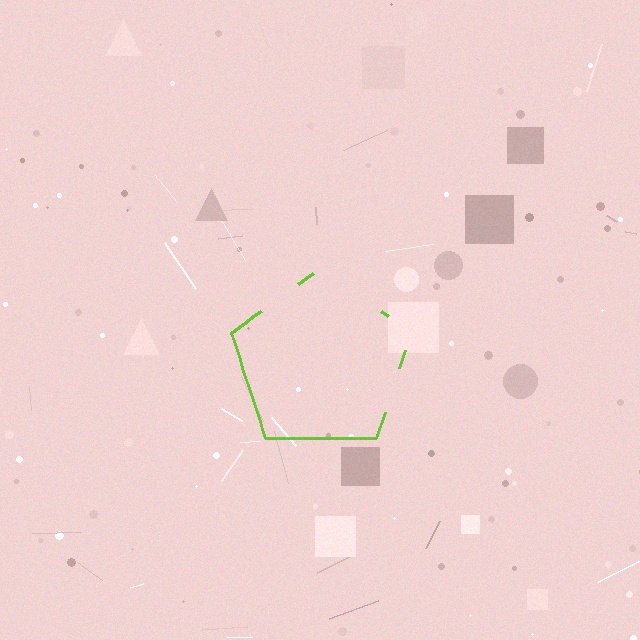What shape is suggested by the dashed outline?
The dashed outline suggests a pentagon.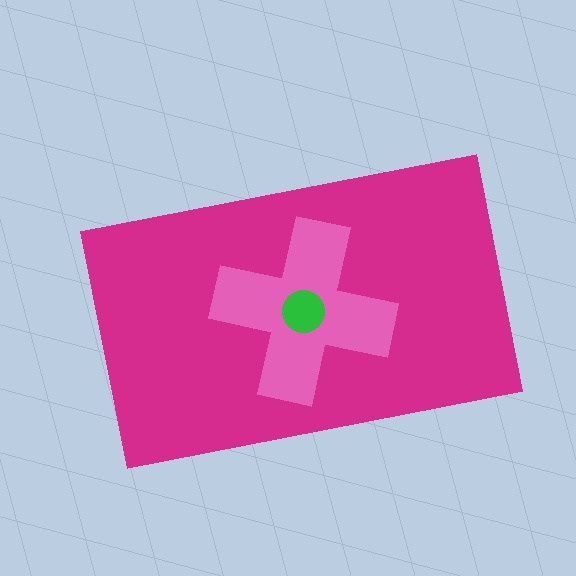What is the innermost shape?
The green circle.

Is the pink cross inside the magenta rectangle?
Yes.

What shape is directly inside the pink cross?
The green circle.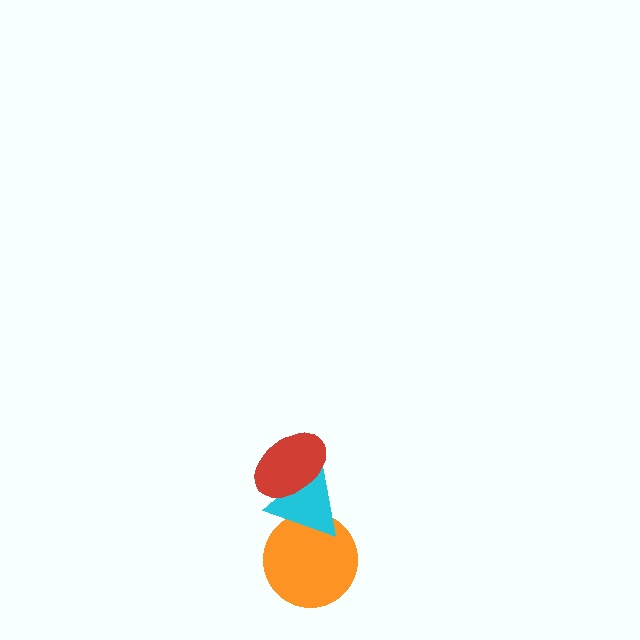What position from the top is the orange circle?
The orange circle is 3rd from the top.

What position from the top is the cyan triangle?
The cyan triangle is 2nd from the top.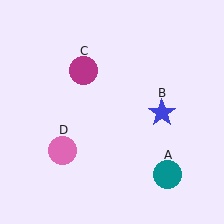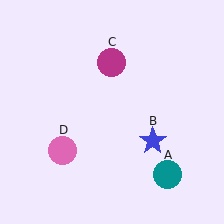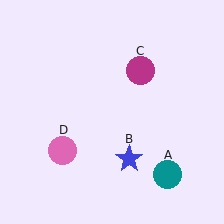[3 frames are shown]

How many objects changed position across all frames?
2 objects changed position: blue star (object B), magenta circle (object C).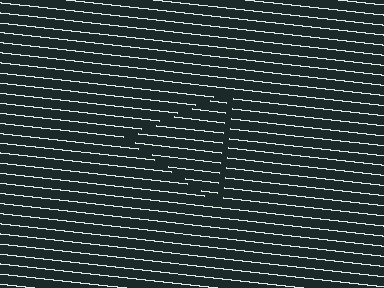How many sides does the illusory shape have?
3 sides — the line-ends trace a triangle.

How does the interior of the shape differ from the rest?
The interior of the shape contains the same grating, shifted by half a period — the contour is defined by the phase discontinuity where line-ends from the inner and outer gratings abut.